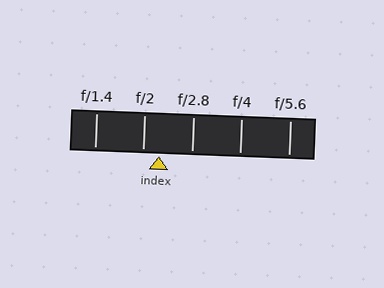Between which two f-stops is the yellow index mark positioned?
The index mark is between f/2 and f/2.8.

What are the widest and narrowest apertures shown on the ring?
The widest aperture shown is f/1.4 and the narrowest is f/5.6.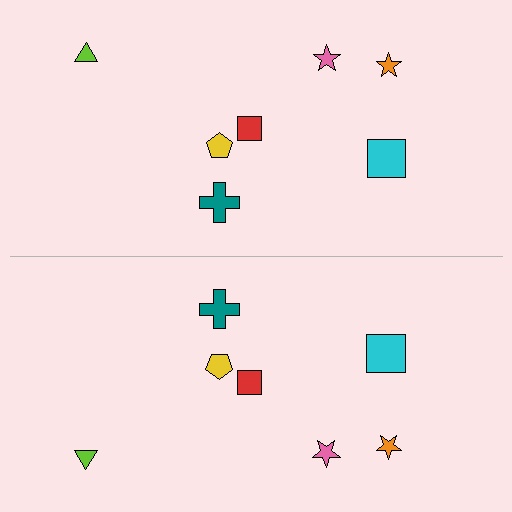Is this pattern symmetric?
Yes, this pattern has bilateral (reflection) symmetry.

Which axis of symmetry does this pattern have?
The pattern has a horizontal axis of symmetry running through the center of the image.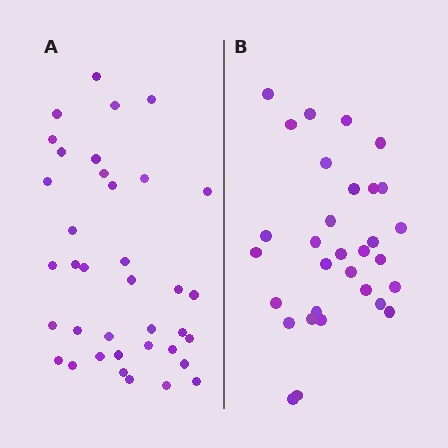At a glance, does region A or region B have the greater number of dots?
Region A (the left region) has more dots.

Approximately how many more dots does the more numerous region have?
Region A has about 6 more dots than region B.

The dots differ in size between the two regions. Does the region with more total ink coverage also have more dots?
No. Region B has more total ink coverage because its dots are larger, but region A actually contains more individual dots. Total area can be misleading — the number of items is what matters here.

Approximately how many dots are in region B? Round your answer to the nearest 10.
About 30 dots. (The exact count is 31, which rounds to 30.)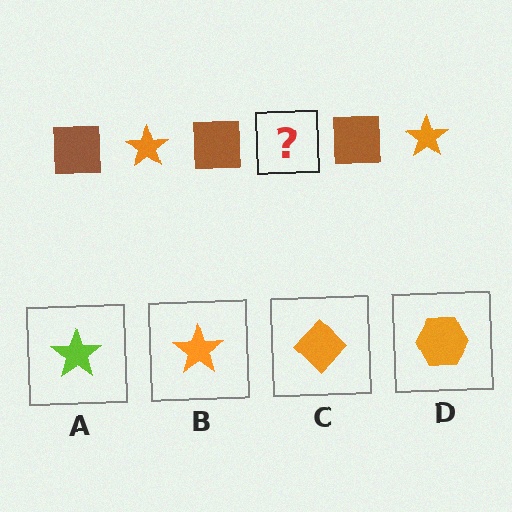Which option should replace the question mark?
Option B.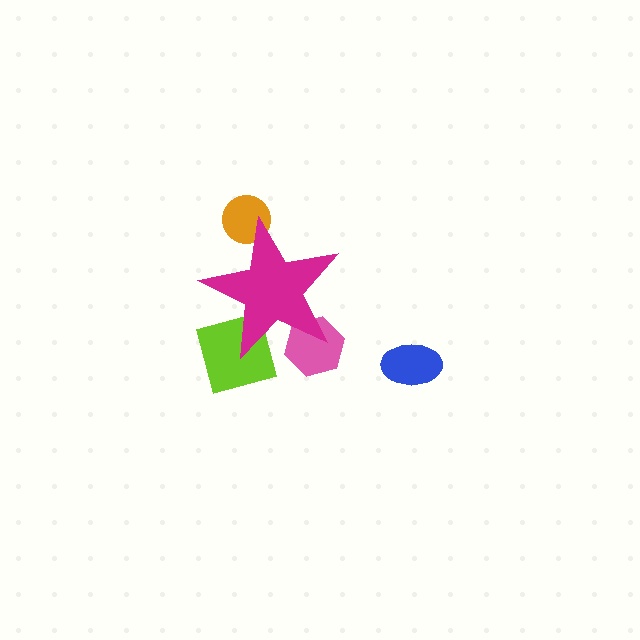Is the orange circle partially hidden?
Yes, the orange circle is partially hidden behind the magenta star.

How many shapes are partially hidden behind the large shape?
3 shapes are partially hidden.